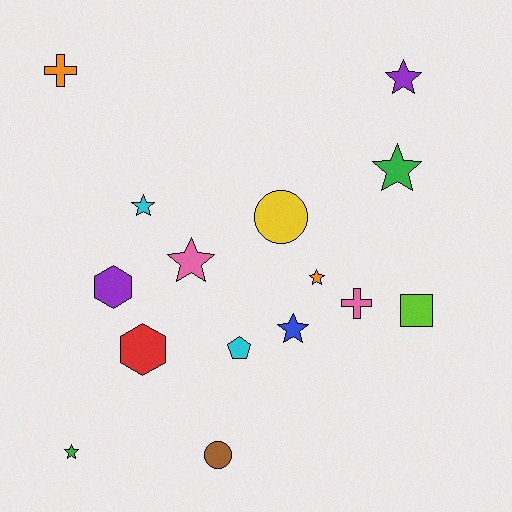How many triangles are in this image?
There are no triangles.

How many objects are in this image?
There are 15 objects.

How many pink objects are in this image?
There are 2 pink objects.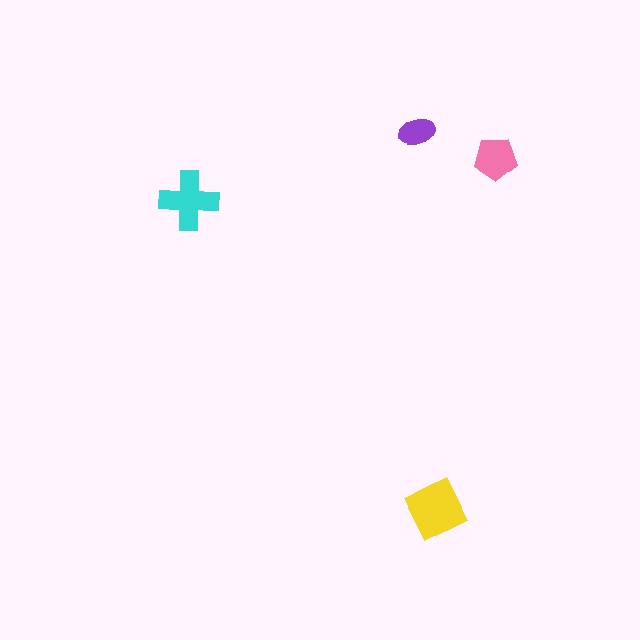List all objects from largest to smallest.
The yellow square, the cyan cross, the pink pentagon, the purple ellipse.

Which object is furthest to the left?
The cyan cross is leftmost.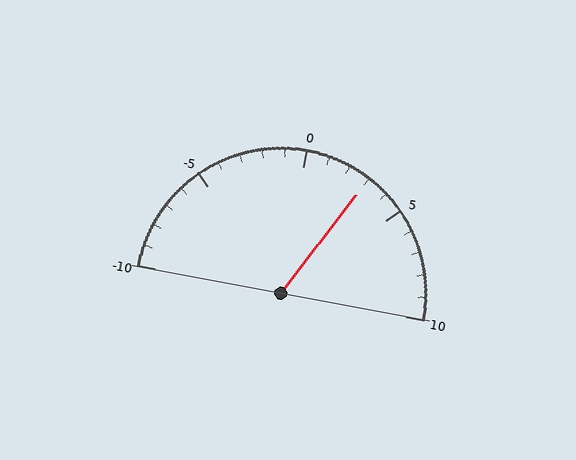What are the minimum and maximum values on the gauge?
The gauge ranges from -10 to 10.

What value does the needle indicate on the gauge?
The needle indicates approximately 3.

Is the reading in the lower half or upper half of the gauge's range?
The reading is in the upper half of the range (-10 to 10).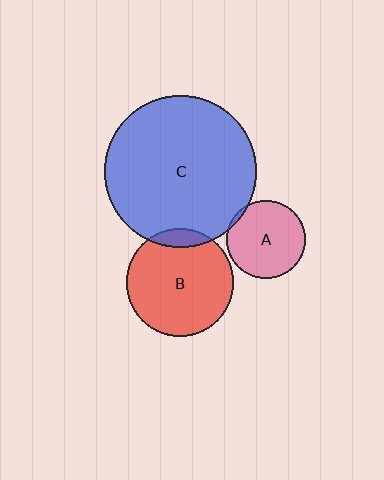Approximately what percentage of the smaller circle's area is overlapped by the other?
Approximately 10%.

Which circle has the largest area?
Circle C (blue).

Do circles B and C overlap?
Yes.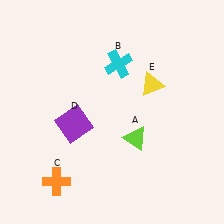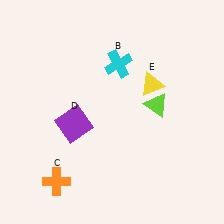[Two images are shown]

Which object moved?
The lime triangle (A) moved up.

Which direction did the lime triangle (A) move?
The lime triangle (A) moved up.